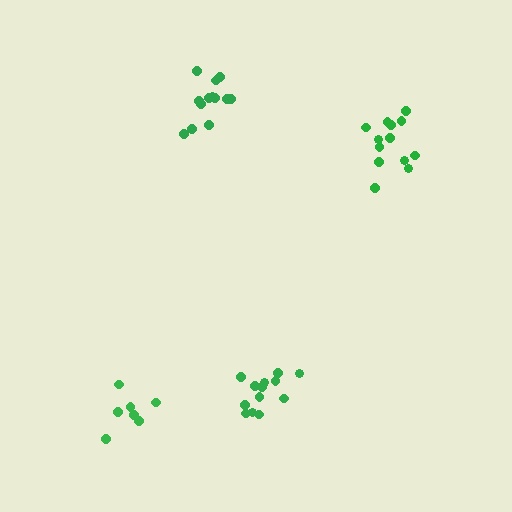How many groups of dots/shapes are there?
There are 4 groups.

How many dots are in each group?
Group 1: 13 dots, Group 2: 13 dots, Group 3: 13 dots, Group 4: 7 dots (46 total).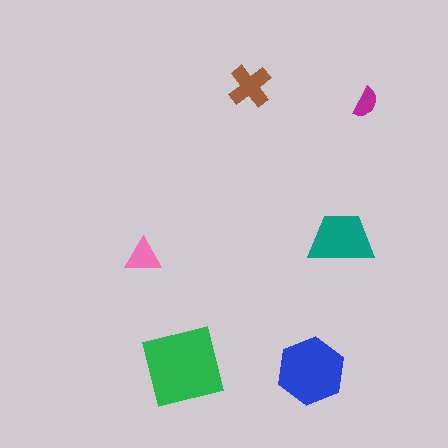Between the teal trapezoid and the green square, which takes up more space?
The green square.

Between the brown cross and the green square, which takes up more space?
The green square.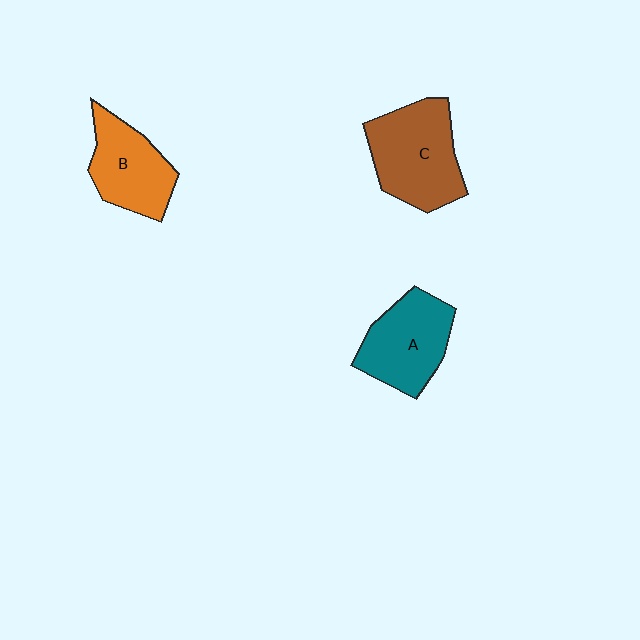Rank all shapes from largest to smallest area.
From largest to smallest: C (brown), A (teal), B (orange).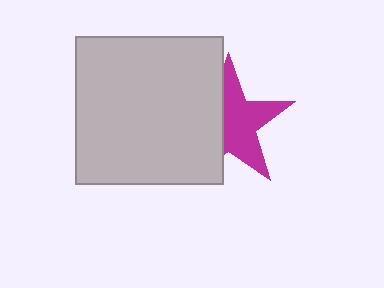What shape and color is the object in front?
The object in front is a light gray square.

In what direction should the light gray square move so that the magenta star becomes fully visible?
The light gray square should move left. That is the shortest direction to clear the overlap and leave the magenta star fully visible.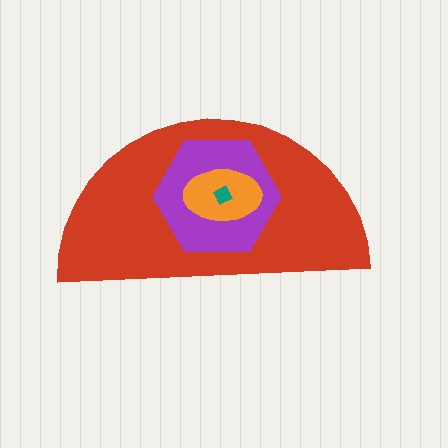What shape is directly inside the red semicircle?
The purple hexagon.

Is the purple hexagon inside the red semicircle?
Yes.